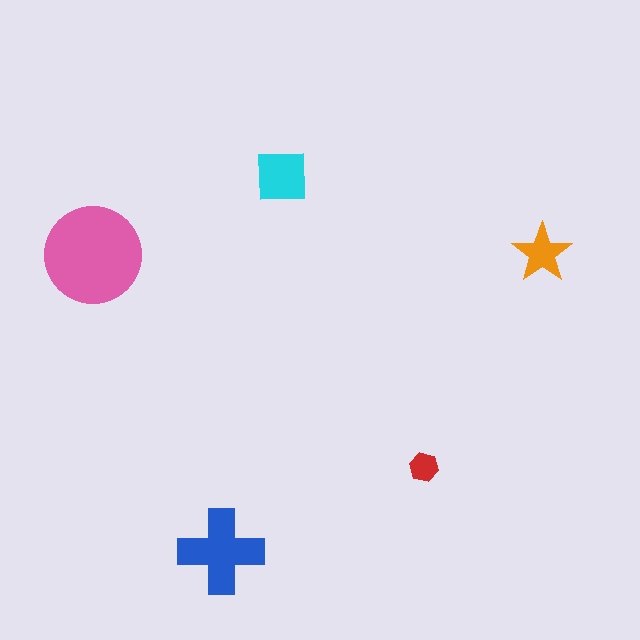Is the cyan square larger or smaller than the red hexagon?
Larger.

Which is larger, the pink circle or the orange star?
The pink circle.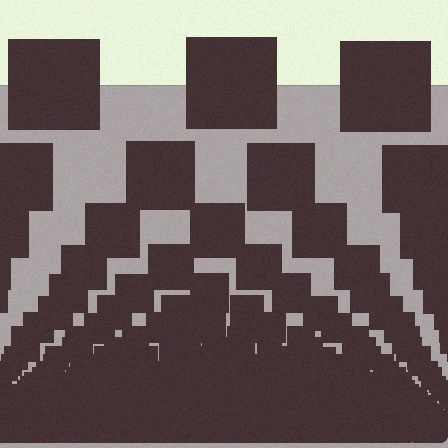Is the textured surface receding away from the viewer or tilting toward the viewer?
The surface appears to tilt toward the viewer. Texture elements get larger and sparser toward the top.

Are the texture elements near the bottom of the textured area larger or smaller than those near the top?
Smaller. The gradient is inverted — elements near the bottom are smaller and denser.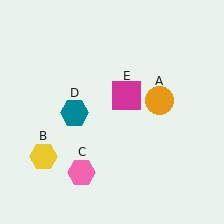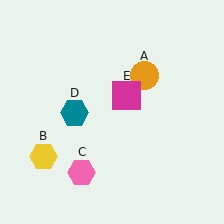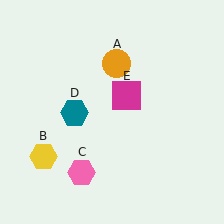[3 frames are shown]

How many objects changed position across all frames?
1 object changed position: orange circle (object A).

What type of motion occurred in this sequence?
The orange circle (object A) rotated counterclockwise around the center of the scene.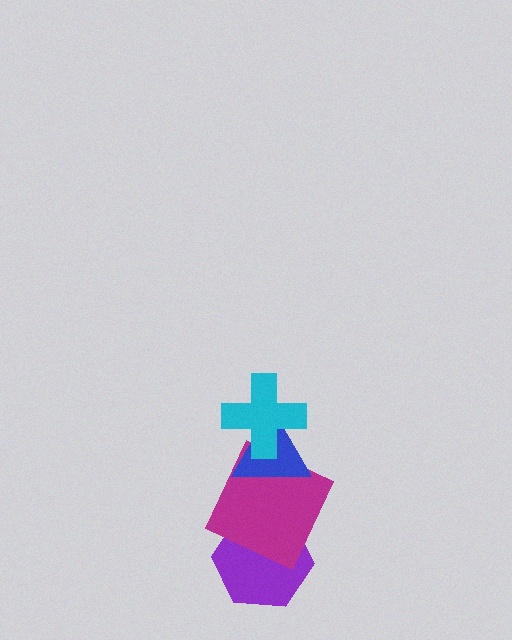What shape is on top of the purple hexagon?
The magenta square is on top of the purple hexagon.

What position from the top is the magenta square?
The magenta square is 3rd from the top.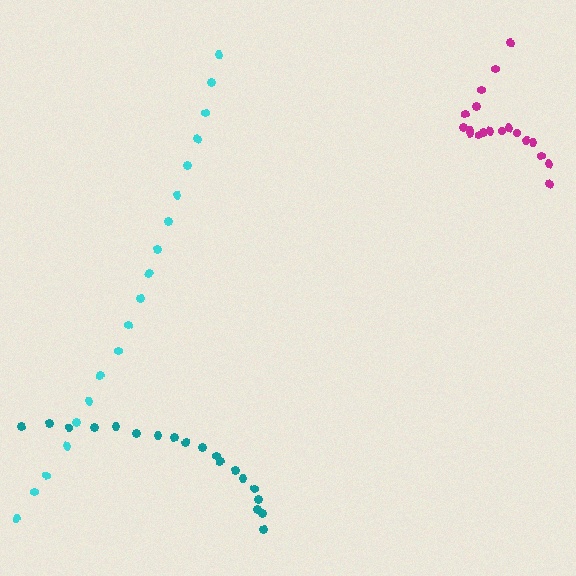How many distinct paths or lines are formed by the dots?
There are 3 distinct paths.